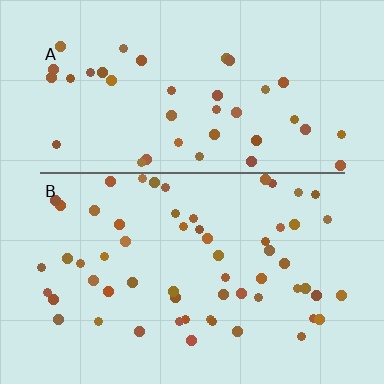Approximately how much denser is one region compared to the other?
Approximately 1.5× — region B over region A.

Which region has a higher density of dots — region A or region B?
B (the bottom).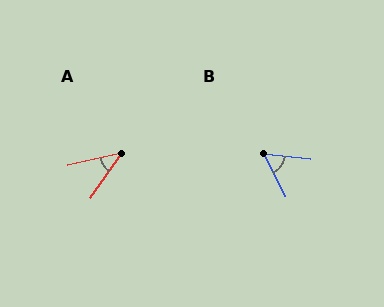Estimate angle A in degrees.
Approximately 42 degrees.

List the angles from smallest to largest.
A (42°), B (57°).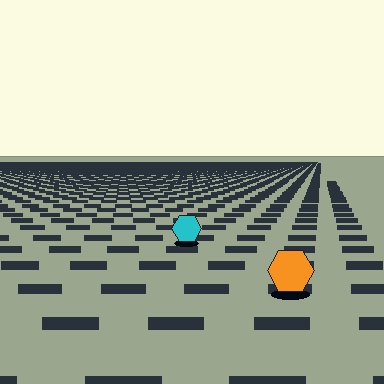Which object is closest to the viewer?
The orange hexagon is closest. The texture marks near it are larger and more spread out.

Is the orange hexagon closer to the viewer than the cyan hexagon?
Yes. The orange hexagon is closer — you can tell from the texture gradient: the ground texture is coarser near it.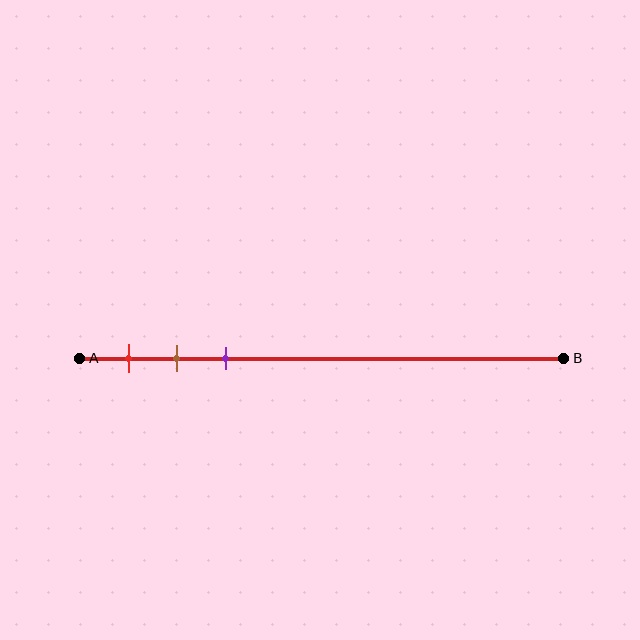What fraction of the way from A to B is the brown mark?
The brown mark is approximately 20% (0.2) of the way from A to B.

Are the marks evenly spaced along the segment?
Yes, the marks are approximately evenly spaced.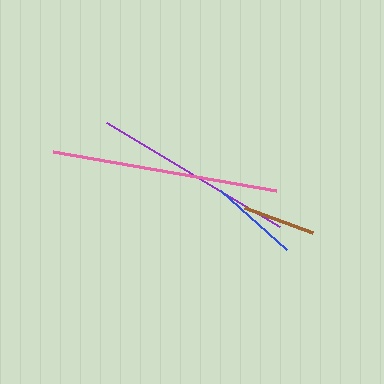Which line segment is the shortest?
The brown line is the shortest at approximately 73 pixels.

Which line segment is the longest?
The pink line is the longest at approximately 226 pixels.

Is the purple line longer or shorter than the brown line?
The purple line is longer than the brown line.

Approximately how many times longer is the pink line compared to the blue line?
The pink line is approximately 2.6 times the length of the blue line.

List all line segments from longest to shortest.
From longest to shortest: pink, purple, blue, brown.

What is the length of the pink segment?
The pink segment is approximately 226 pixels long.